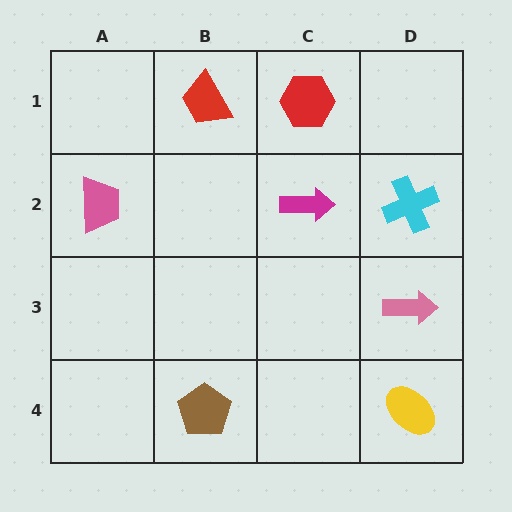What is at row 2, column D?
A cyan cross.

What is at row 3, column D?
A pink arrow.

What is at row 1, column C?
A red hexagon.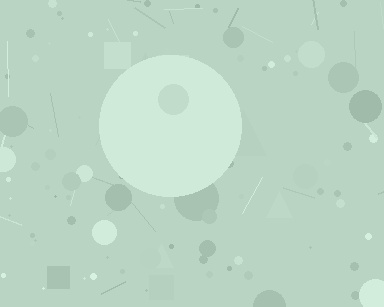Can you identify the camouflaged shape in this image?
The camouflaged shape is a circle.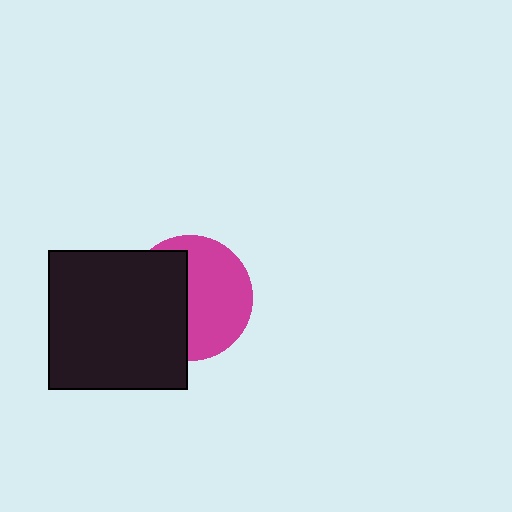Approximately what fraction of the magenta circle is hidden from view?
Roughly 45% of the magenta circle is hidden behind the black square.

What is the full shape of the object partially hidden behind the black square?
The partially hidden object is a magenta circle.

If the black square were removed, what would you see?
You would see the complete magenta circle.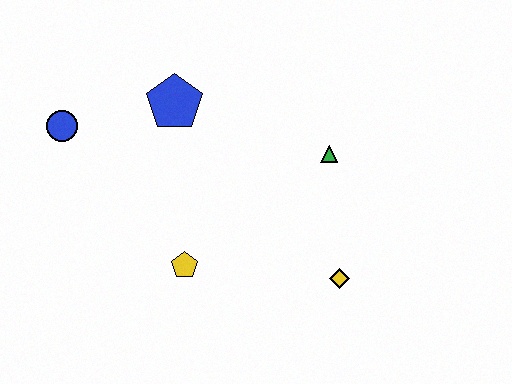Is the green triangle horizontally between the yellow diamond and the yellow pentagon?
Yes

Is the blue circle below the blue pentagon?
Yes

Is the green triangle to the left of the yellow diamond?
Yes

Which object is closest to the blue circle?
The blue pentagon is closest to the blue circle.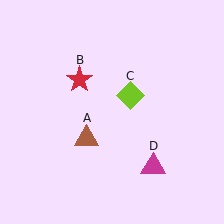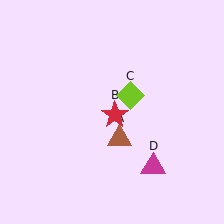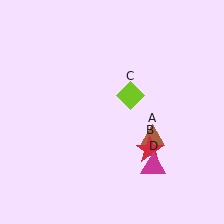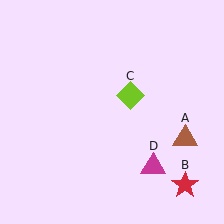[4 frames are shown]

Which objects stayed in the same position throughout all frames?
Lime diamond (object C) and magenta triangle (object D) remained stationary.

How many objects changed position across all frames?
2 objects changed position: brown triangle (object A), red star (object B).